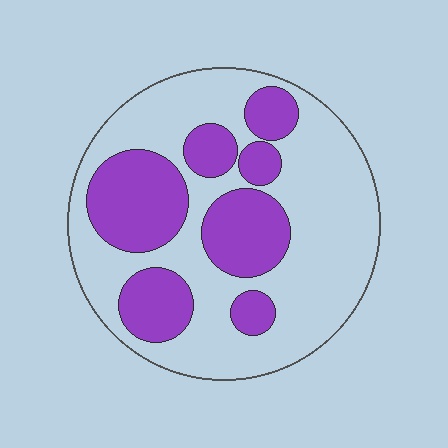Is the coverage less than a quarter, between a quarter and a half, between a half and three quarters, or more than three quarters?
Between a quarter and a half.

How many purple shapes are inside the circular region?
7.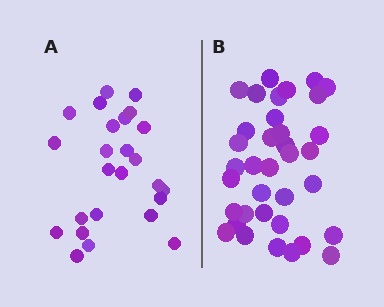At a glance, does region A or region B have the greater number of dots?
Region B (the right region) has more dots.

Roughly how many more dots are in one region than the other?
Region B has roughly 12 or so more dots than region A.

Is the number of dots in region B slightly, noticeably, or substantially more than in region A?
Region B has noticeably more, but not dramatically so. The ratio is roughly 1.4 to 1.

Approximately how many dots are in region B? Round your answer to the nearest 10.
About 40 dots. (The exact count is 36, which rounds to 40.)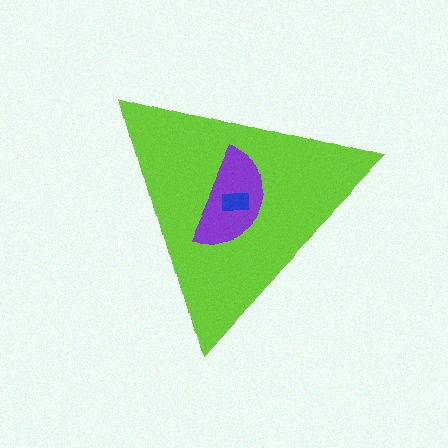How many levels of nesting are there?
3.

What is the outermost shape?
The lime triangle.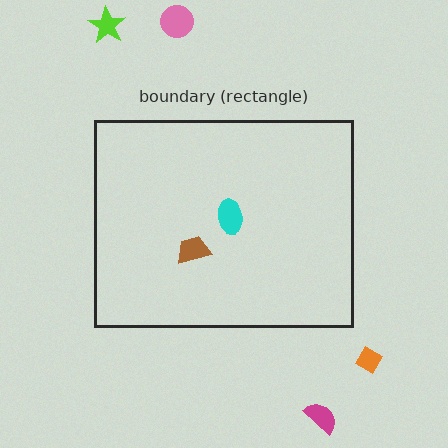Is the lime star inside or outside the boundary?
Outside.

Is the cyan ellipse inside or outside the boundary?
Inside.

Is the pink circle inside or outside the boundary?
Outside.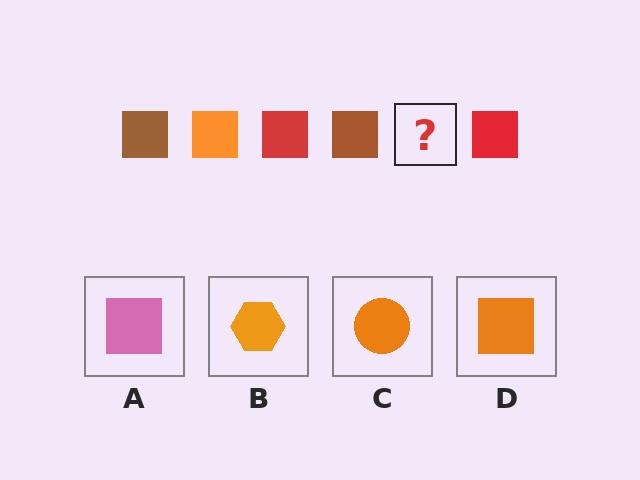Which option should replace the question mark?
Option D.